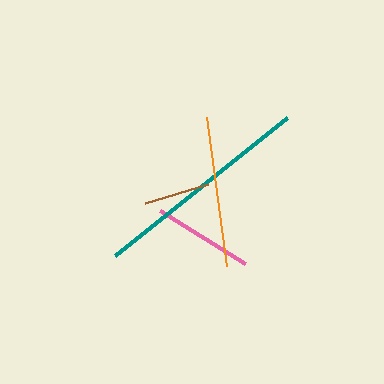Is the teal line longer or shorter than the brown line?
The teal line is longer than the brown line.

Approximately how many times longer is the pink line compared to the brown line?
The pink line is approximately 1.5 times the length of the brown line.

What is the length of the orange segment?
The orange segment is approximately 150 pixels long.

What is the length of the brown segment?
The brown segment is approximately 66 pixels long.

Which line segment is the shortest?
The brown line is the shortest at approximately 66 pixels.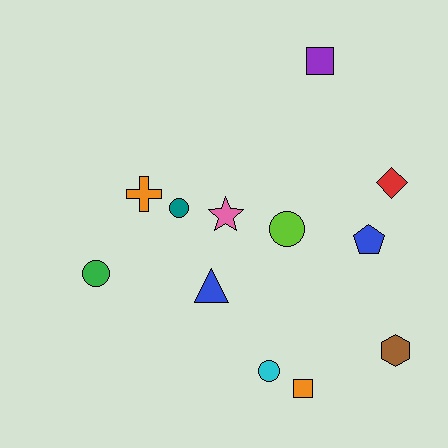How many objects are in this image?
There are 12 objects.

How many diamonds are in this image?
There is 1 diamond.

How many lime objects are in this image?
There is 1 lime object.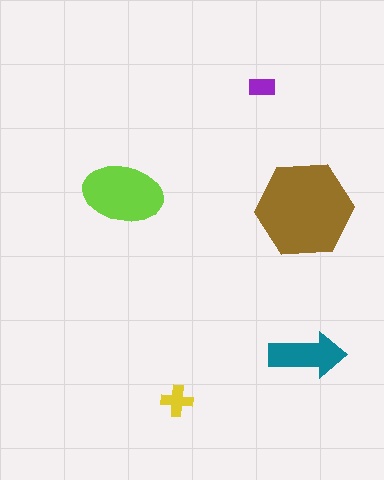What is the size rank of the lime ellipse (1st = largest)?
2nd.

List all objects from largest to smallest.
The brown hexagon, the lime ellipse, the teal arrow, the yellow cross, the purple rectangle.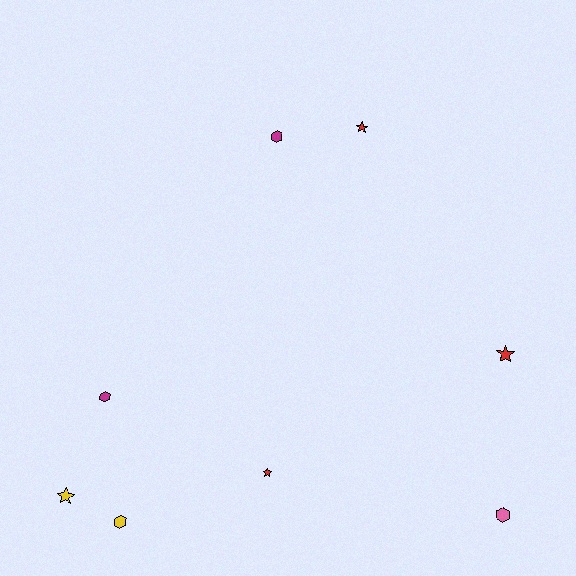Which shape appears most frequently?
Hexagon, with 4 objects.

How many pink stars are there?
There are no pink stars.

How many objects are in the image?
There are 8 objects.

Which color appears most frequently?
Red, with 3 objects.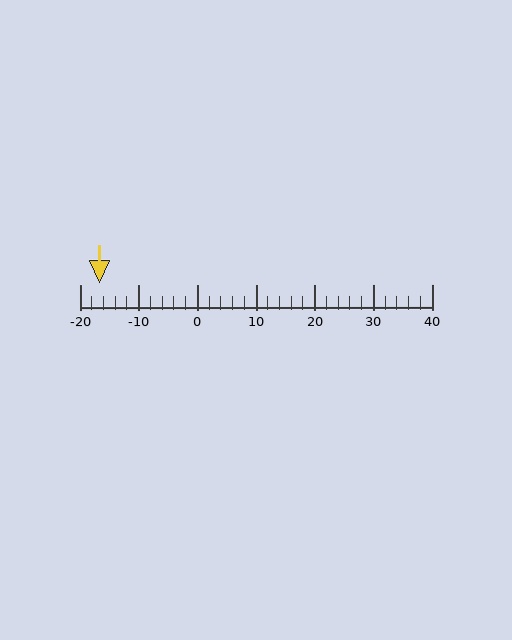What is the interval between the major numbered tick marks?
The major tick marks are spaced 10 units apart.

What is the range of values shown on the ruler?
The ruler shows values from -20 to 40.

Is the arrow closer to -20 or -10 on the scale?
The arrow is closer to -20.